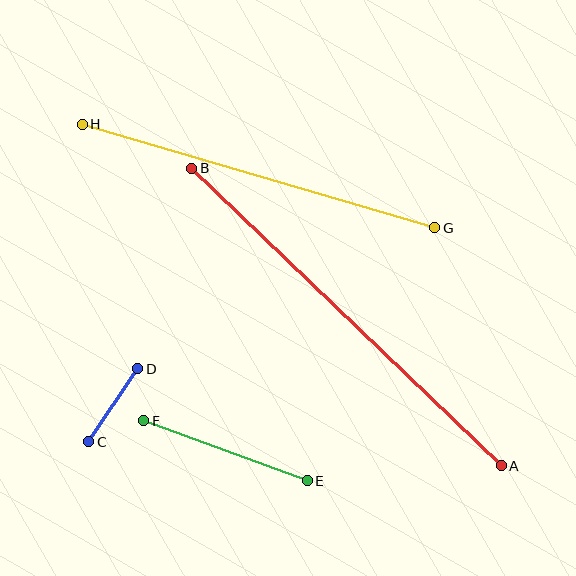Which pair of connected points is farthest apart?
Points A and B are farthest apart.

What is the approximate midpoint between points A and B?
The midpoint is at approximately (347, 317) pixels.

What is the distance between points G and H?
The distance is approximately 367 pixels.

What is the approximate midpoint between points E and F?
The midpoint is at approximately (226, 451) pixels.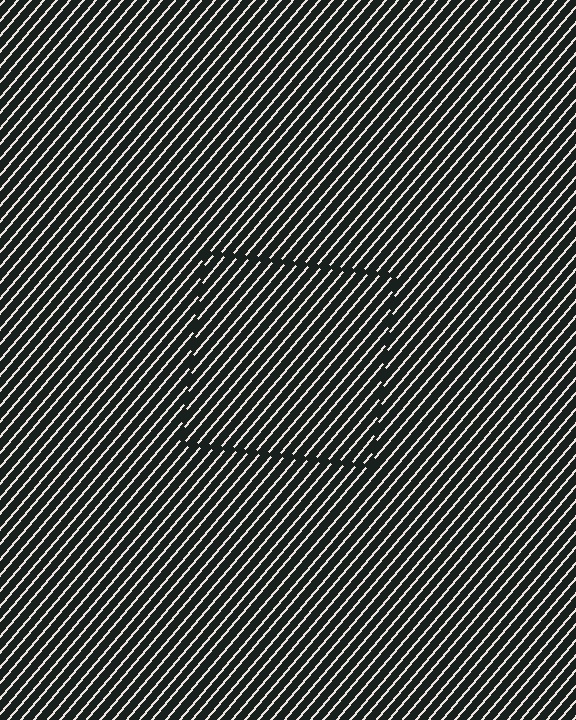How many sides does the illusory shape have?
4 sides — the line-ends trace a square.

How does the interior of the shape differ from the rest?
The interior of the shape contains the same grating, shifted by half a period — the contour is defined by the phase discontinuity where line-ends from the inner and outer gratings abut.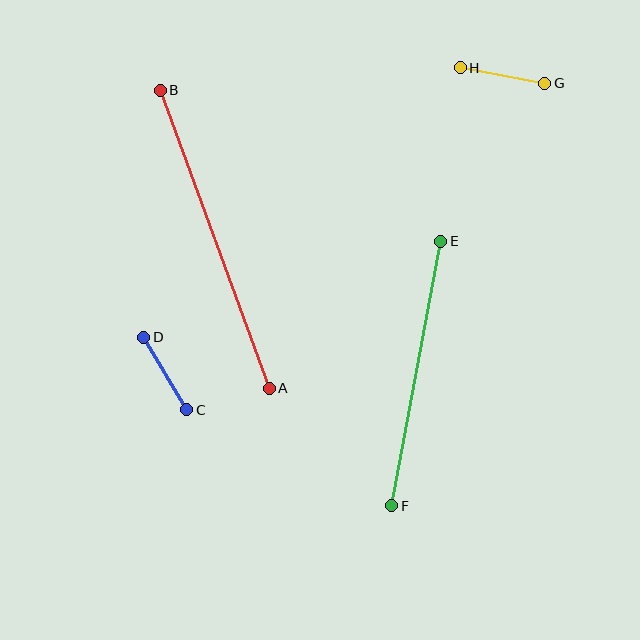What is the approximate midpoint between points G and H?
The midpoint is at approximately (503, 75) pixels.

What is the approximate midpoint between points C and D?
The midpoint is at approximately (165, 373) pixels.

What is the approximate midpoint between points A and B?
The midpoint is at approximately (215, 239) pixels.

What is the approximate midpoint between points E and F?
The midpoint is at approximately (416, 373) pixels.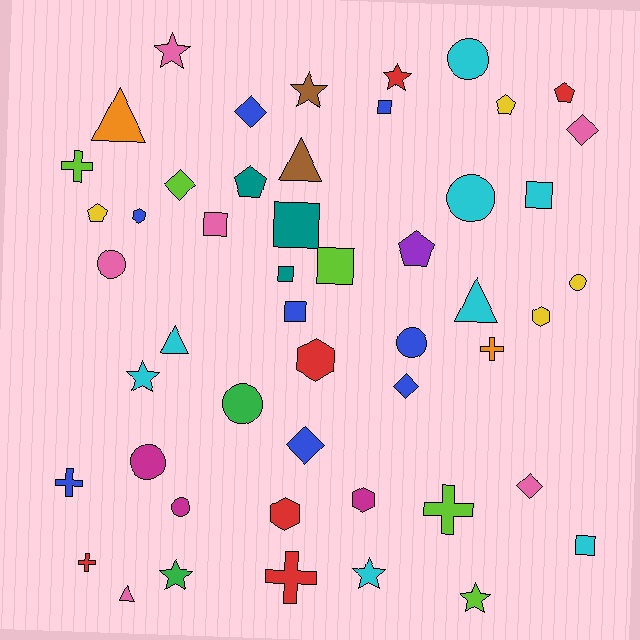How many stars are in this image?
There are 7 stars.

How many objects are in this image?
There are 50 objects.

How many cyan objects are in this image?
There are 8 cyan objects.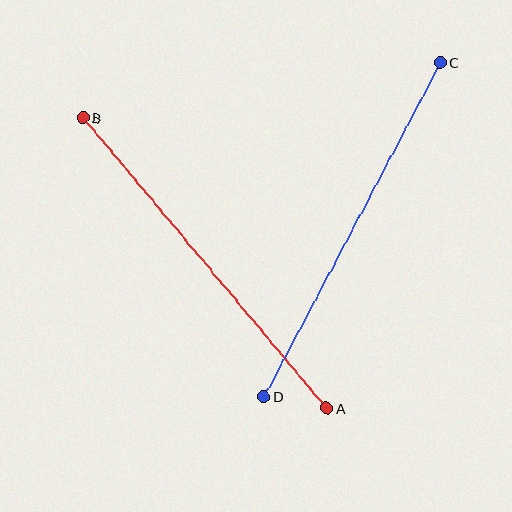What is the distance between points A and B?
The distance is approximately 379 pixels.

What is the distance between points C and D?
The distance is approximately 378 pixels.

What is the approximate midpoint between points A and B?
The midpoint is at approximately (205, 263) pixels.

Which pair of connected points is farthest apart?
Points A and B are farthest apart.